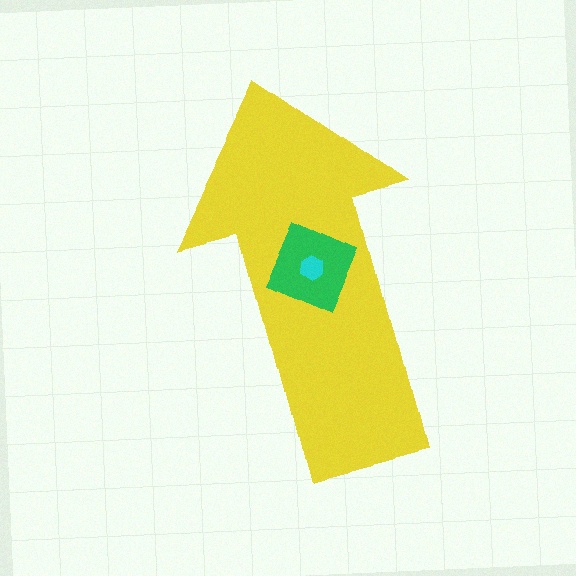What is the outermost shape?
The yellow arrow.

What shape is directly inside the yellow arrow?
The green diamond.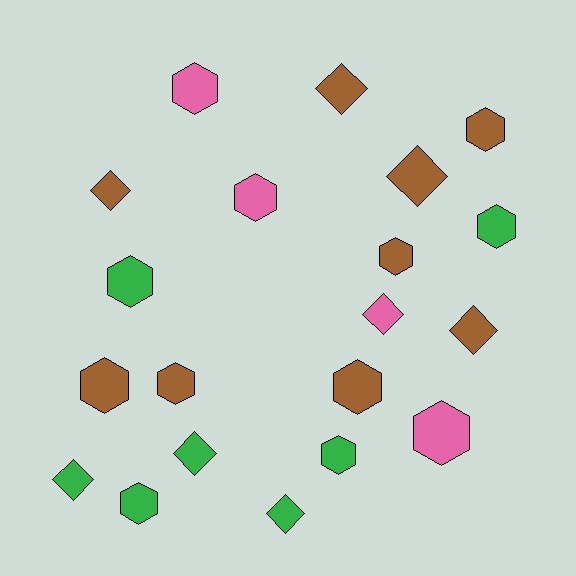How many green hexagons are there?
There are 4 green hexagons.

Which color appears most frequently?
Brown, with 9 objects.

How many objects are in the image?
There are 20 objects.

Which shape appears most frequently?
Hexagon, with 12 objects.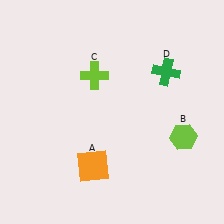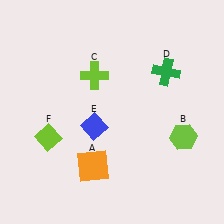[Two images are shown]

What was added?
A blue diamond (E), a lime diamond (F) were added in Image 2.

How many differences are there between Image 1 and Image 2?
There are 2 differences between the two images.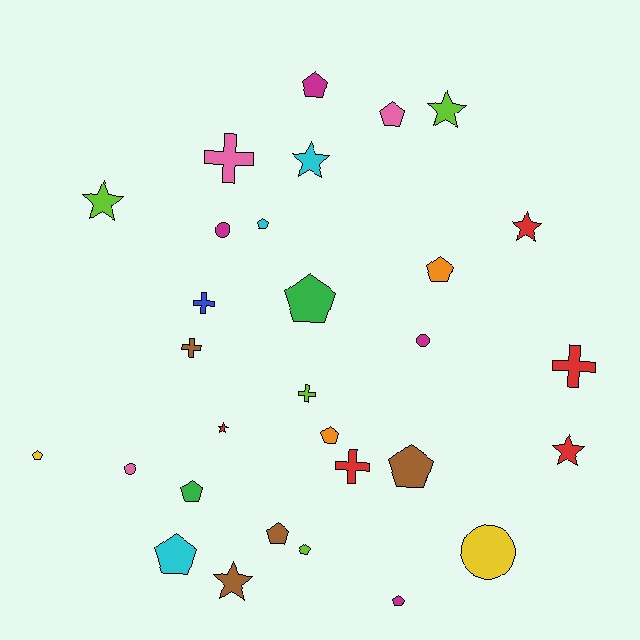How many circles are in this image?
There are 4 circles.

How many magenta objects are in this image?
There are 4 magenta objects.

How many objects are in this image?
There are 30 objects.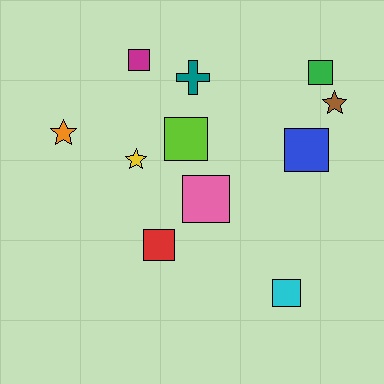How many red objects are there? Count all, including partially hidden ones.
There is 1 red object.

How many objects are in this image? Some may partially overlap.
There are 11 objects.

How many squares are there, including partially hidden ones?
There are 7 squares.